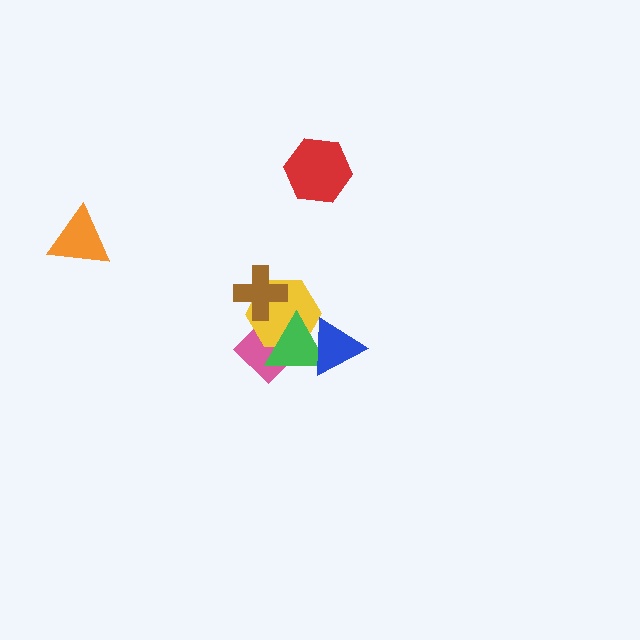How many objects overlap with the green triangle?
3 objects overlap with the green triangle.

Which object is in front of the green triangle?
The blue triangle is in front of the green triangle.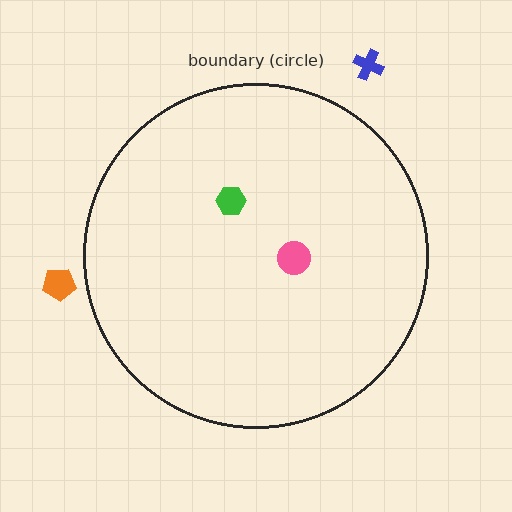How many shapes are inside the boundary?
2 inside, 2 outside.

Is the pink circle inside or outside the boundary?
Inside.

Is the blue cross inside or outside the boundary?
Outside.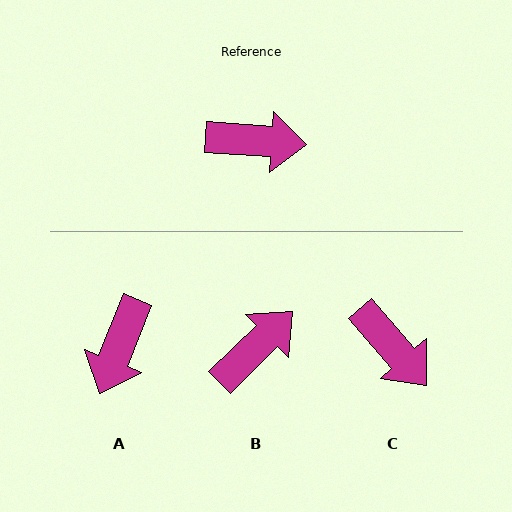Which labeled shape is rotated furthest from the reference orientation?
A, about 108 degrees away.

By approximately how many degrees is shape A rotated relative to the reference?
Approximately 108 degrees clockwise.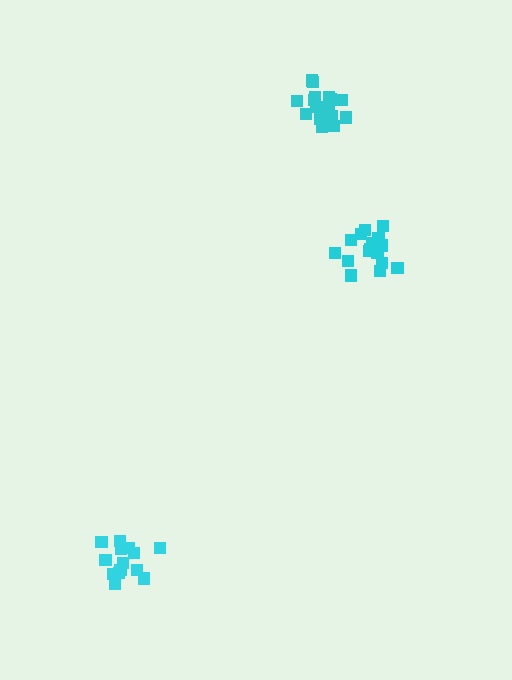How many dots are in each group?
Group 1: 14 dots, Group 2: 16 dots, Group 3: 18 dots (48 total).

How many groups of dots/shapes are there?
There are 3 groups.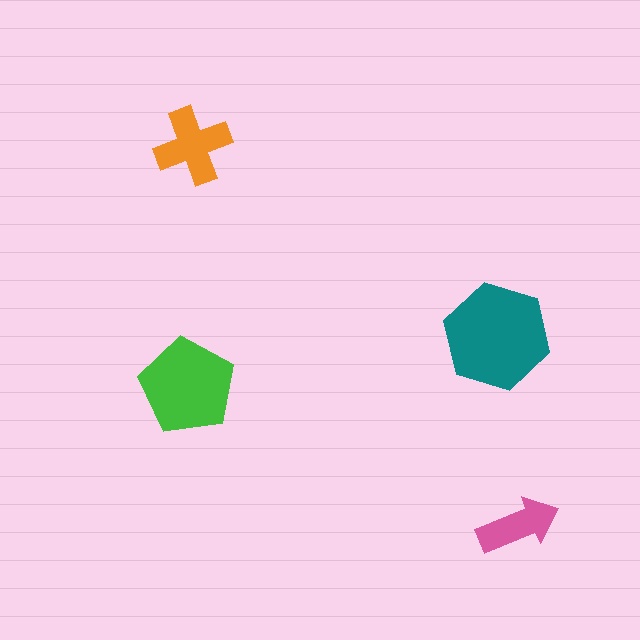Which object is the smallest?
The pink arrow.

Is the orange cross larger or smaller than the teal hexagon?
Smaller.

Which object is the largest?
The teal hexagon.